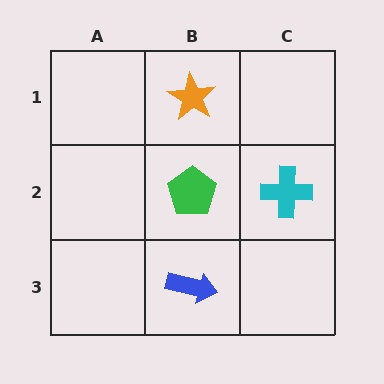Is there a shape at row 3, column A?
No, that cell is empty.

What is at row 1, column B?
An orange star.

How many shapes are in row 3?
1 shape.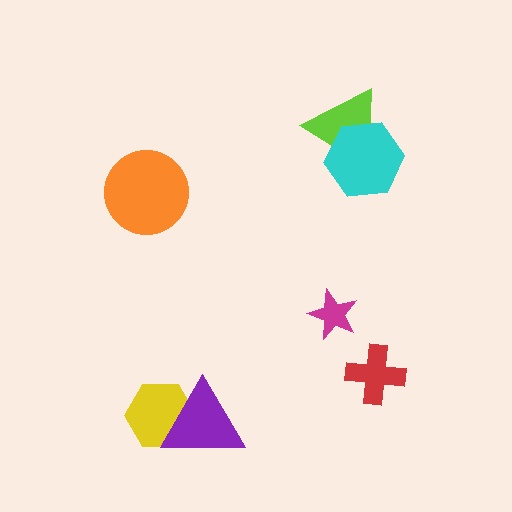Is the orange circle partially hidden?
No, no other shape covers it.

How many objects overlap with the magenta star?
0 objects overlap with the magenta star.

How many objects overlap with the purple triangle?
1 object overlaps with the purple triangle.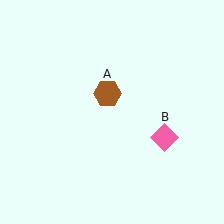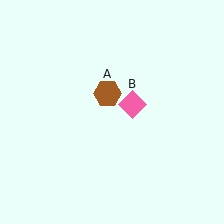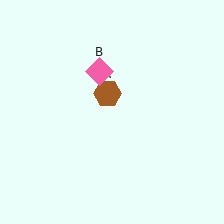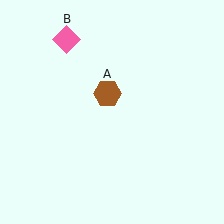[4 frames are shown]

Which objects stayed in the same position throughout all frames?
Brown hexagon (object A) remained stationary.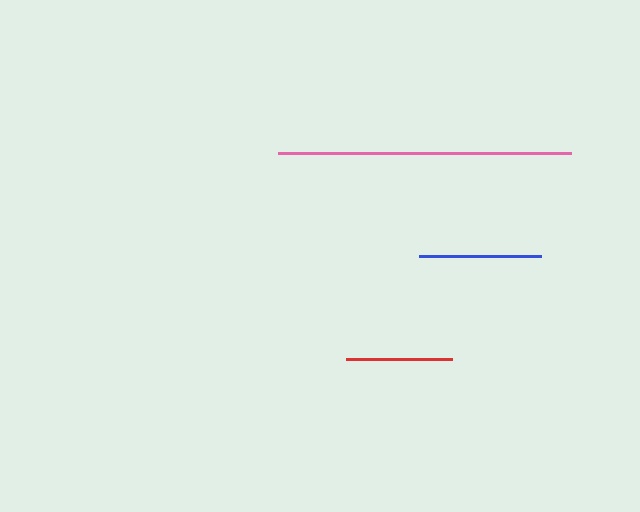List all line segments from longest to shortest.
From longest to shortest: pink, blue, red.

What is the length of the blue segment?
The blue segment is approximately 122 pixels long.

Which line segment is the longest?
The pink line is the longest at approximately 293 pixels.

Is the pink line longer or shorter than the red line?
The pink line is longer than the red line.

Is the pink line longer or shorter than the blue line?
The pink line is longer than the blue line.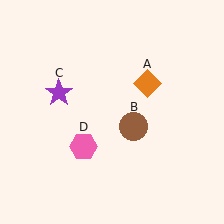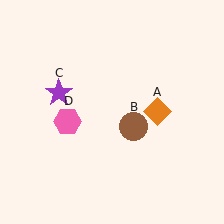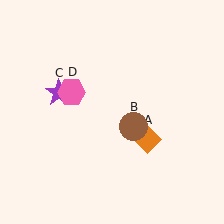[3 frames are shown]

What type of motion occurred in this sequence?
The orange diamond (object A), pink hexagon (object D) rotated clockwise around the center of the scene.